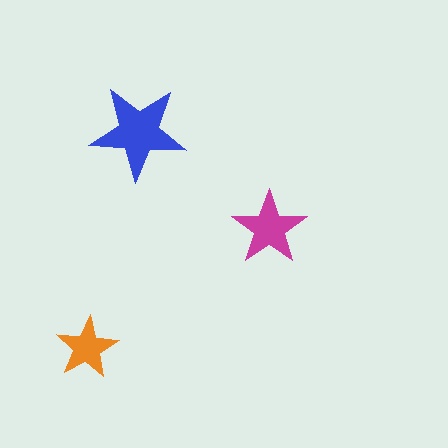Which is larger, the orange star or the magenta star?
The magenta one.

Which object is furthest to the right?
The magenta star is rightmost.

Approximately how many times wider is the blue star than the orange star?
About 1.5 times wider.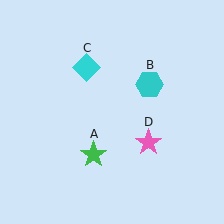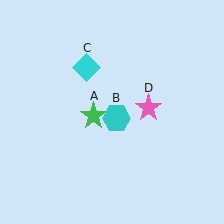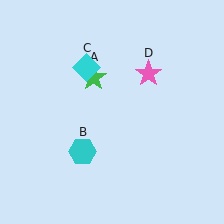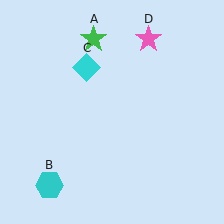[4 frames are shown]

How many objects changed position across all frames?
3 objects changed position: green star (object A), cyan hexagon (object B), pink star (object D).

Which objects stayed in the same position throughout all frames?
Cyan diamond (object C) remained stationary.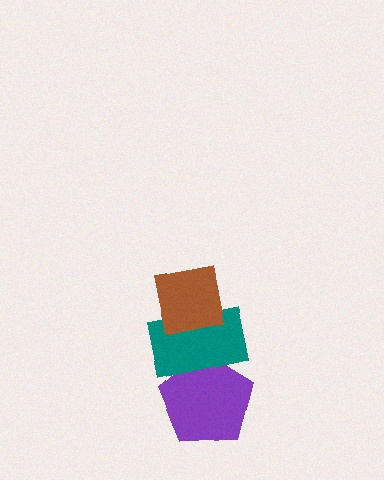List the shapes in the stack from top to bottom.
From top to bottom: the brown square, the teal rectangle, the purple pentagon.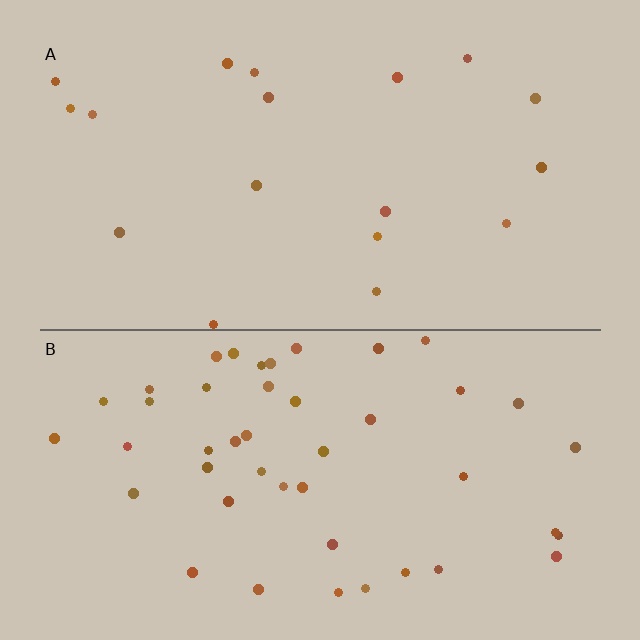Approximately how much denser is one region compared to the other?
Approximately 2.5× — region B over region A.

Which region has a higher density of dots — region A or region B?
B (the bottom).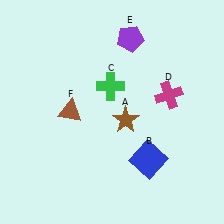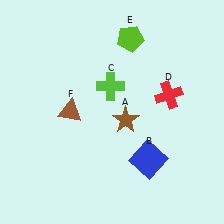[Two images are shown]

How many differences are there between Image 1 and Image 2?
There are 3 differences between the two images.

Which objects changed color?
C changed from green to lime. D changed from magenta to red. E changed from purple to lime.